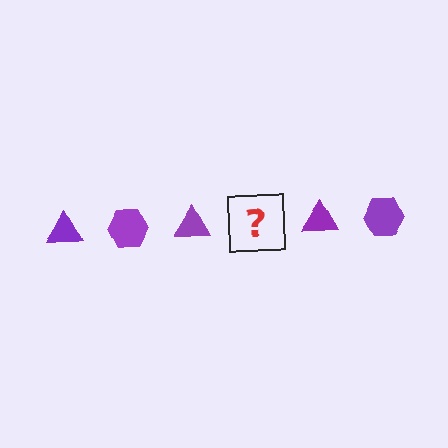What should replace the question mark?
The question mark should be replaced with a purple hexagon.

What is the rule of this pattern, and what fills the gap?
The rule is that the pattern cycles through triangle, hexagon shapes in purple. The gap should be filled with a purple hexagon.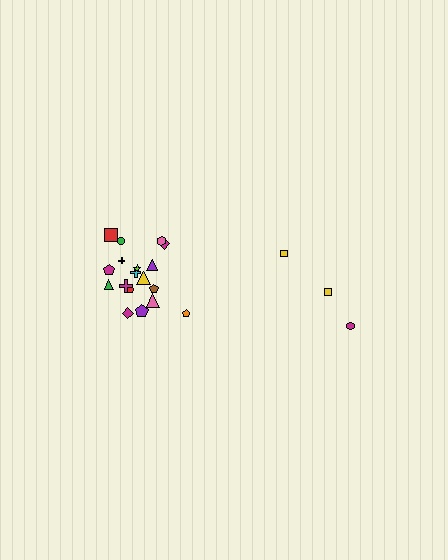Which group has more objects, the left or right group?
The left group.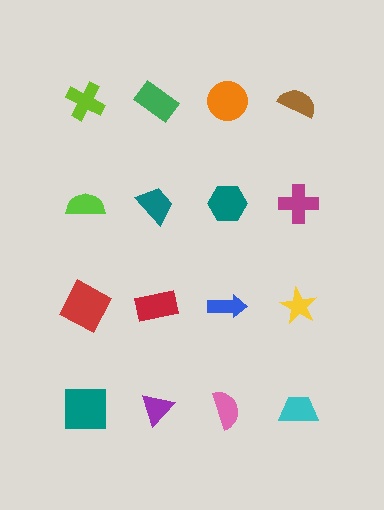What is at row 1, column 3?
An orange circle.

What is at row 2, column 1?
A lime semicircle.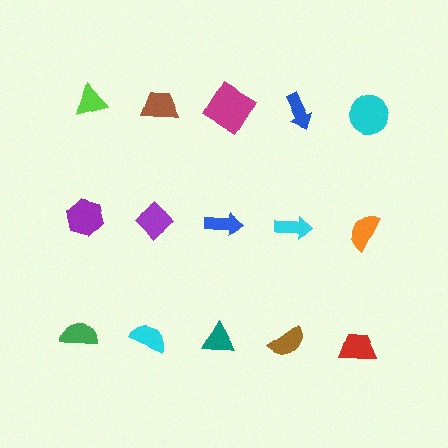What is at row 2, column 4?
A cyan arrow.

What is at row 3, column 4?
A brown semicircle.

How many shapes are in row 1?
5 shapes.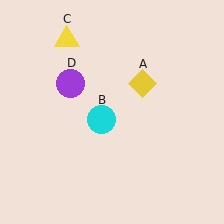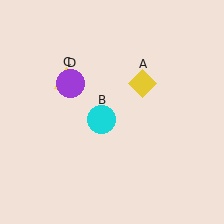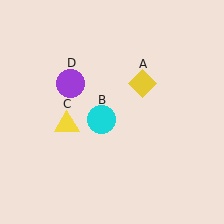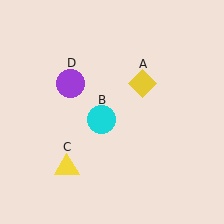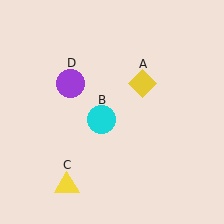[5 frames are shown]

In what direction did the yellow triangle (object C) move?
The yellow triangle (object C) moved down.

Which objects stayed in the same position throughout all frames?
Yellow diamond (object A) and cyan circle (object B) and purple circle (object D) remained stationary.